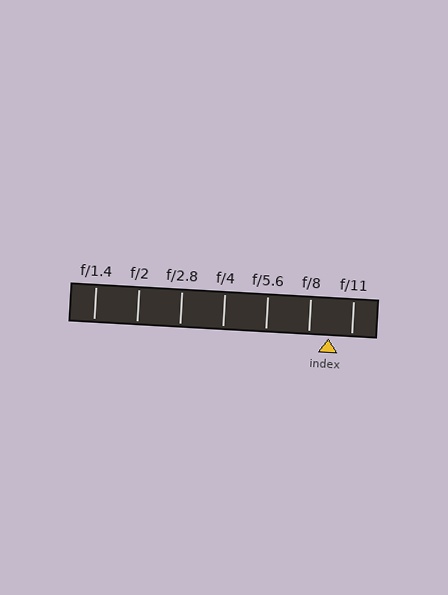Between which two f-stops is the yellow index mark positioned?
The index mark is between f/8 and f/11.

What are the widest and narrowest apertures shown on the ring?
The widest aperture shown is f/1.4 and the narrowest is f/11.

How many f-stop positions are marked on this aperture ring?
There are 7 f-stop positions marked.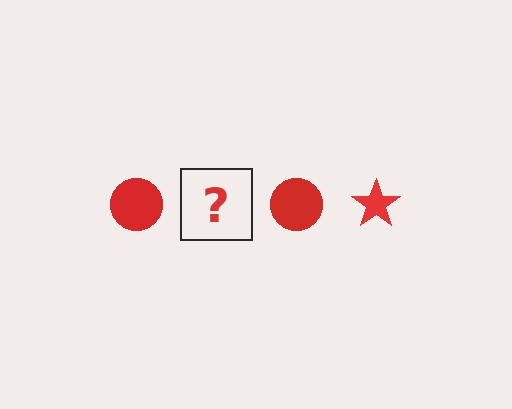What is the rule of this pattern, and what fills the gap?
The rule is that the pattern cycles through circle, star shapes in red. The gap should be filled with a red star.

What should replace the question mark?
The question mark should be replaced with a red star.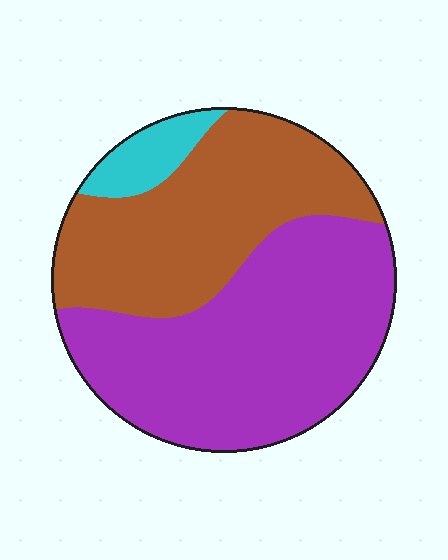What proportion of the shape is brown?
Brown takes up about two fifths (2/5) of the shape.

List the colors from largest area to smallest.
From largest to smallest: purple, brown, cyan.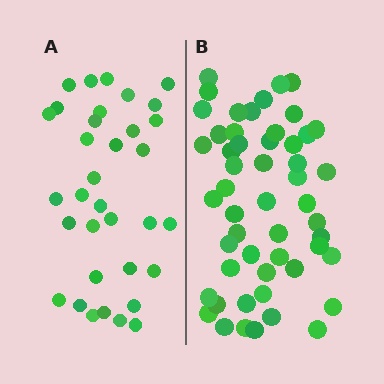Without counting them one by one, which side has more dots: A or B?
Region B (the right region) has more dots.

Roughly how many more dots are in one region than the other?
Region B has approximately 20 more dots than region A.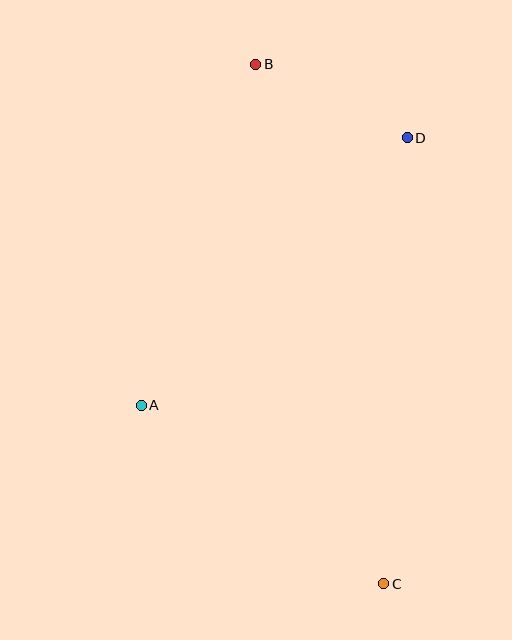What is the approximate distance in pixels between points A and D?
The distance between A and D is approximately 378 pixels.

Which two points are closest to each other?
Points B and D are closest to each other.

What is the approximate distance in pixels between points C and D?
The distance between C and D is approximately 447 pixels.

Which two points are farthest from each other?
Points B and C are farthest from each other.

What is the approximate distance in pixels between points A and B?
The distance between A and B is approximately 360 pixels.